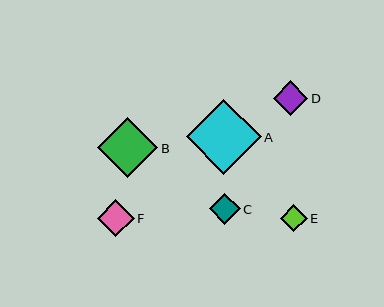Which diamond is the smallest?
Diamond E is the smallest with a size of approximately 27 pixels.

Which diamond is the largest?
Diamond A is the largest with a size of approximately 75 pixels.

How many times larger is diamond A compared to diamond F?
Diamond A is approximately 2.0 times the size of diamond F.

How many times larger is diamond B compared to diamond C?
Diamond B is approximately 1.9 times the size of diamond C.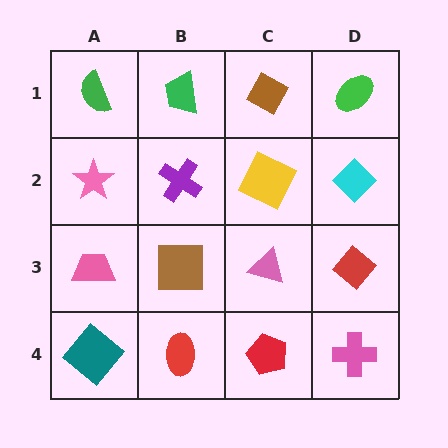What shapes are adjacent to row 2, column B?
A green trapezoid (row 1, column B), a brown square (row 3, column B), a pink star (row 2, column A), a yellow square (row 2, column C).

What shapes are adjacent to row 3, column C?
A yellow square (row 2, column C), a red pentagon (row 4, column C), a brown square (row 3, column B), a red diamond (row 3, column D).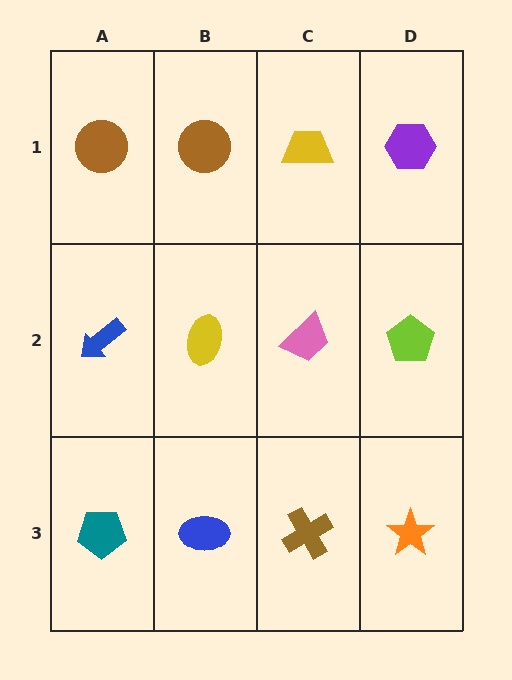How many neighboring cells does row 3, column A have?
2.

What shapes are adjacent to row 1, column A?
A blue arrow (row 2, column A), a brown circle (row 1, column B).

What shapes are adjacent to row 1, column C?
A pink trapezoid (row 2, column C), a brown circle (row 1, column B), a purple hexagon (row 1, column D).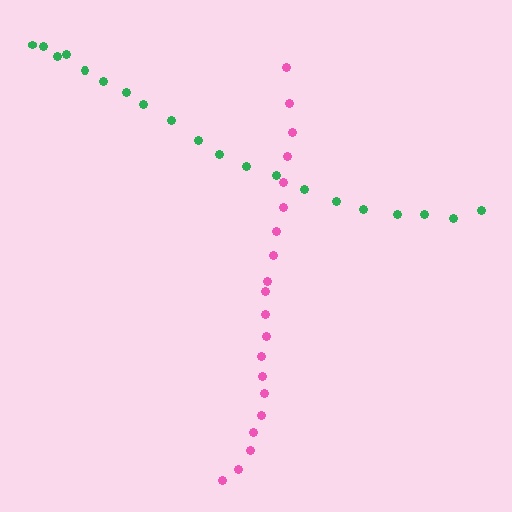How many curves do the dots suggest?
There are 2 distinct paths.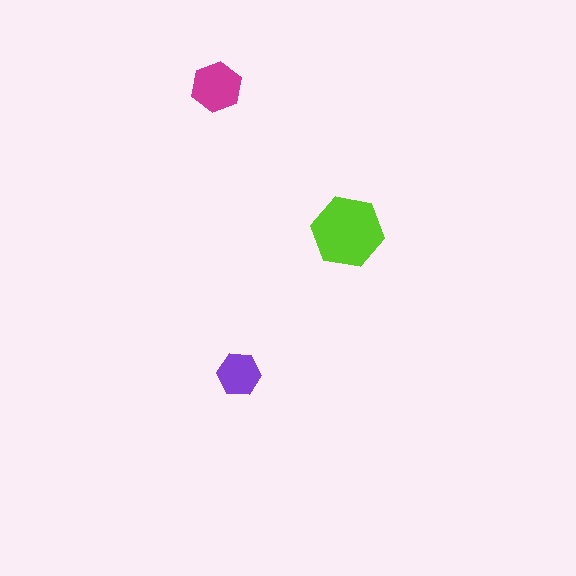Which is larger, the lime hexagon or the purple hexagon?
The lime one.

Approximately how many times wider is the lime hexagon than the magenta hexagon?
About 1.5 times wider.